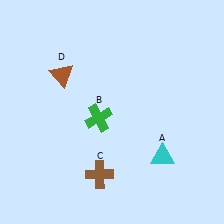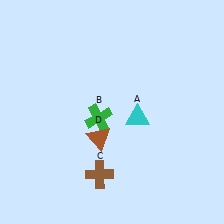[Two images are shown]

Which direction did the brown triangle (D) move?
The brown triangle (D) moved down.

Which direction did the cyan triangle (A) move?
The cyan triangle (A) moved up.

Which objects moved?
The objects that moved are: the cyan triangle (A), the brown triangle (D).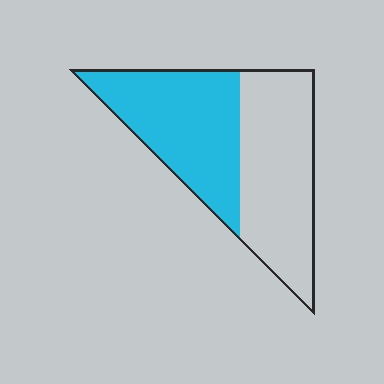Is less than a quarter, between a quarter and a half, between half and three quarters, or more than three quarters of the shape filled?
Between a quarter and a half.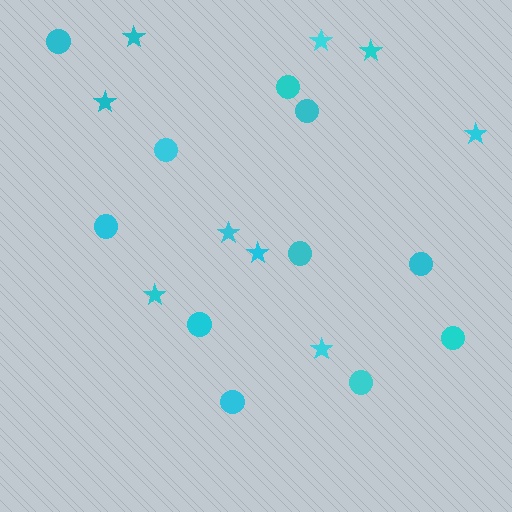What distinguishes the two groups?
There are 2 groups: one group of stars (9) and one group of circles (11).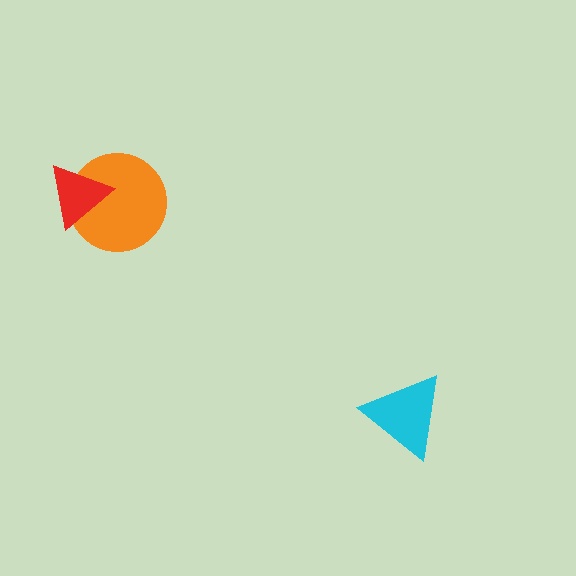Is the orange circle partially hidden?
Yes, it is partially covered by another shape.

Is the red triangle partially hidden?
No, no other shape covers it.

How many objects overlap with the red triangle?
1 object overlaps with the red triangle.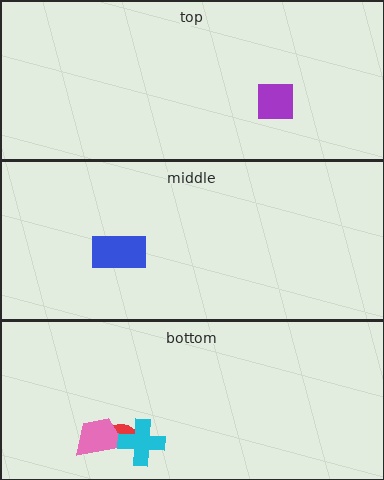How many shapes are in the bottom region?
3.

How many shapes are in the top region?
1.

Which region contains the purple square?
The top region.